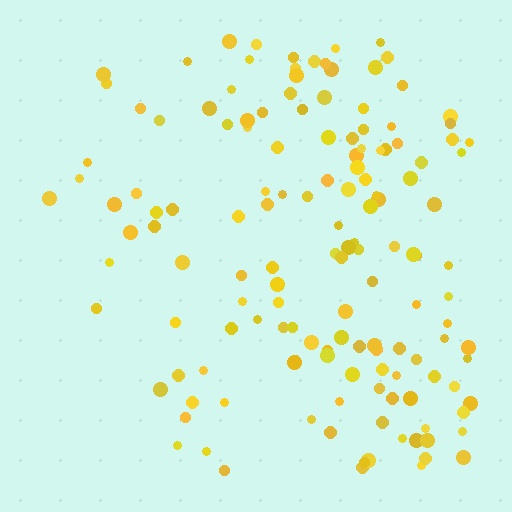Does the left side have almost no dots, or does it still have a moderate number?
Still a moderate number, just noticeably fewer than the right.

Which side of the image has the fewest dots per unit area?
The left.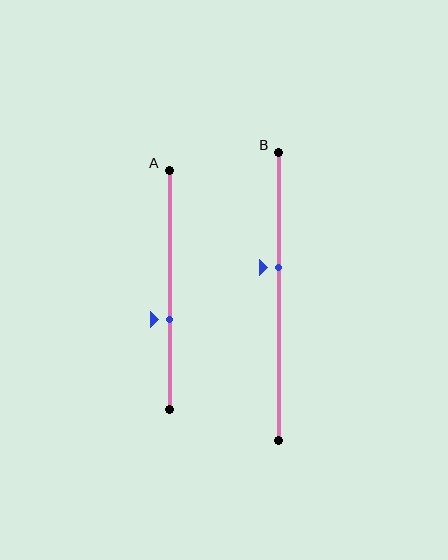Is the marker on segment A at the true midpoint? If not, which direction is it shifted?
No, the marker on segment A is shifted downward by about 12% of the segment length.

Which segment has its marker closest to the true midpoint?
Segment B has its marker closest to the true midpoint.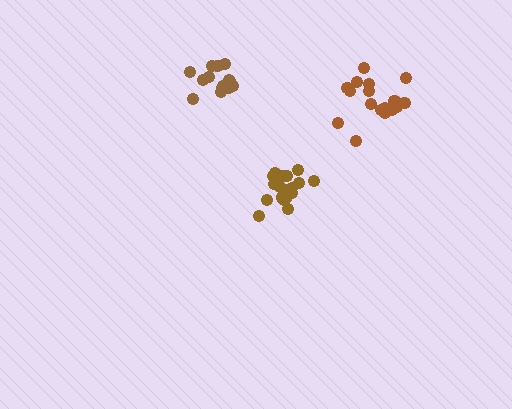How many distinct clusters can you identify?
There are 3 distinct clusters.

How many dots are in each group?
Group 1: 15 dots, Group 2: 17 dots, Group 3: 19 dots (51 total).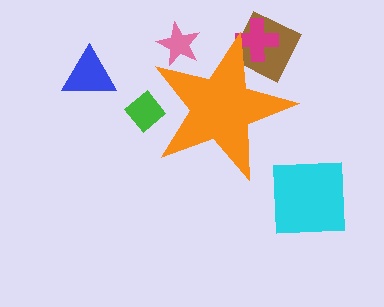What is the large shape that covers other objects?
An orange star.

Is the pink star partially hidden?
Yes, the pink star is partially hidden behind the orange star.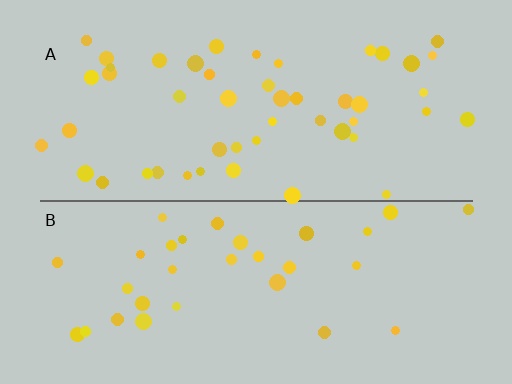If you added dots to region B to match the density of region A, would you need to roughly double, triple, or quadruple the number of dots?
Approximately double.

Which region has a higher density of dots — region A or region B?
A (the top).